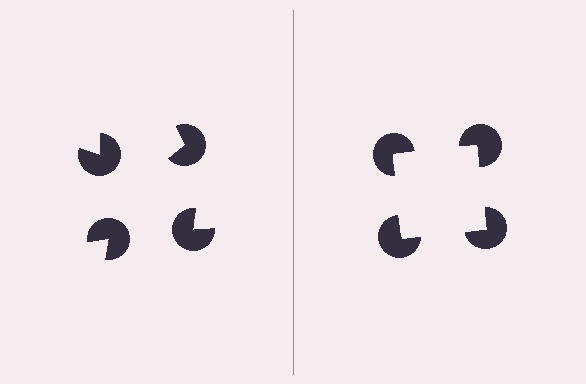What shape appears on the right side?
An illusory square.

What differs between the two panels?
The pac-man discs are positioned identically on both sides; only the wedge orientations differ. On the right they align to a square; on the left they are misaligned.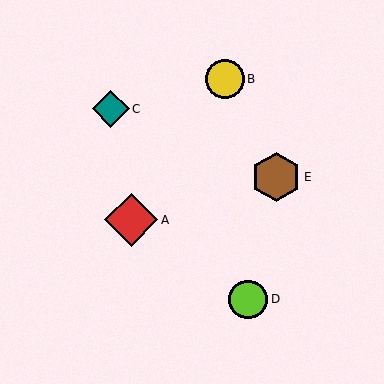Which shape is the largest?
The red diamond (labeled A) is the largest.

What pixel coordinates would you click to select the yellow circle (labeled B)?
Click at (225, 79) to select the yellow circle B.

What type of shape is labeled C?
Shape C is a teal diamond.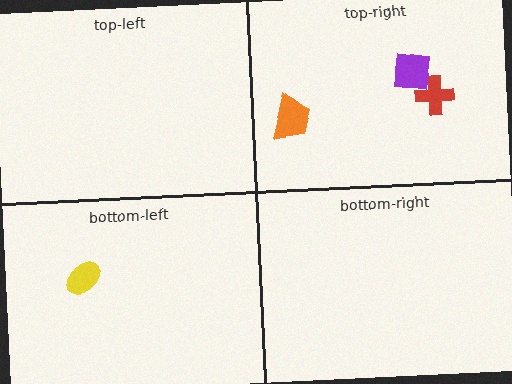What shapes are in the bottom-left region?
The yellow ellipse.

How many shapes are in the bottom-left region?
1.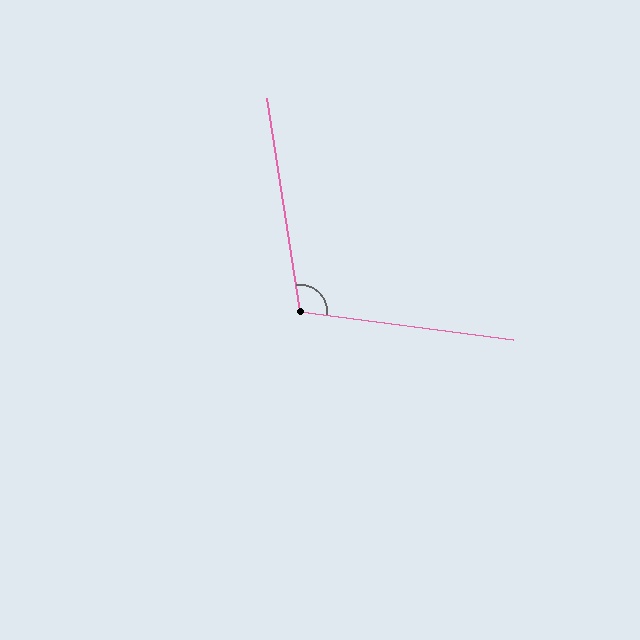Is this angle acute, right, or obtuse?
It is obtuse.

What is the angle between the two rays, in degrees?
Approximately 106 degrees.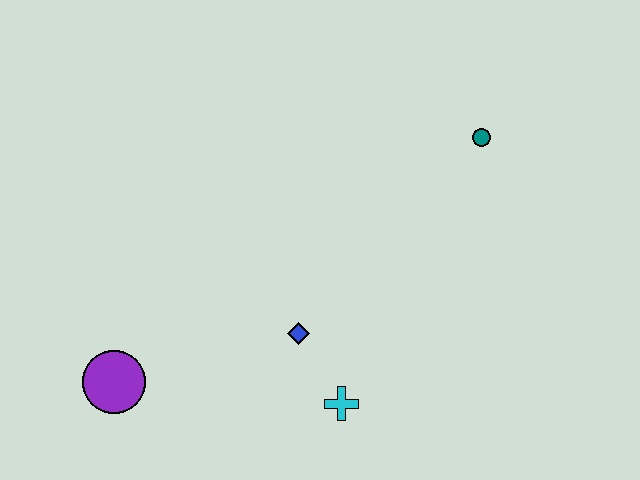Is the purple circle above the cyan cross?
Yes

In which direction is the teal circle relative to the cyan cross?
The teal circle is above the cyan cross.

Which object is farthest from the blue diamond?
The teal circle is farthest from the blue diamond.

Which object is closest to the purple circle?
The blue diamond is closest to the purple circle.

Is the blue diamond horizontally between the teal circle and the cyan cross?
No